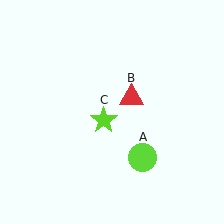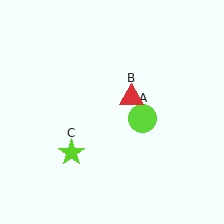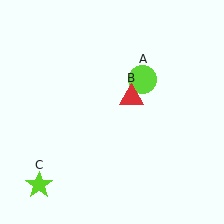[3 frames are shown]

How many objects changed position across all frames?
2 objects changed position: lime circle (object A), lime star (object C).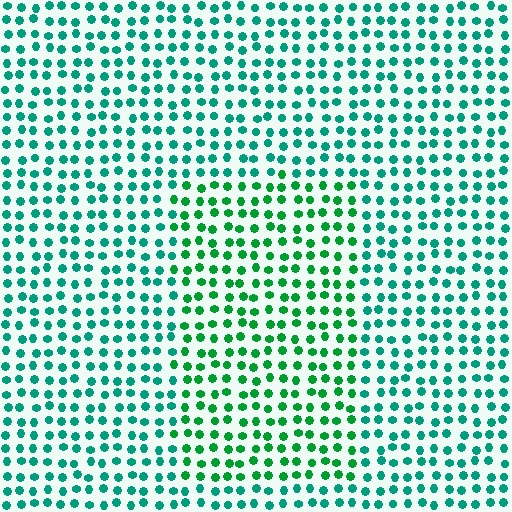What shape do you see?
I see a rectangle.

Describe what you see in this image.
The image is filled with small teal elements in a uniform arrangement. A rectangle-shaped region is visible where the elements are tinted to a slightly different hue, forming a subtle color boundary.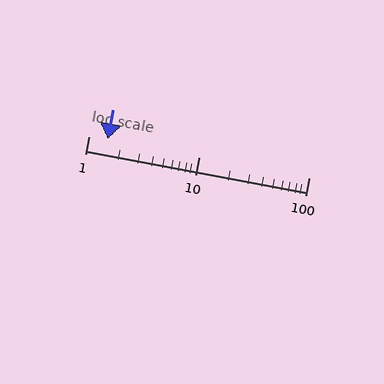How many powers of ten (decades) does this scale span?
The scale spans 2 decades, from 1 to 100.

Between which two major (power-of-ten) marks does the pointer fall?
The pointer is between 1 and 10.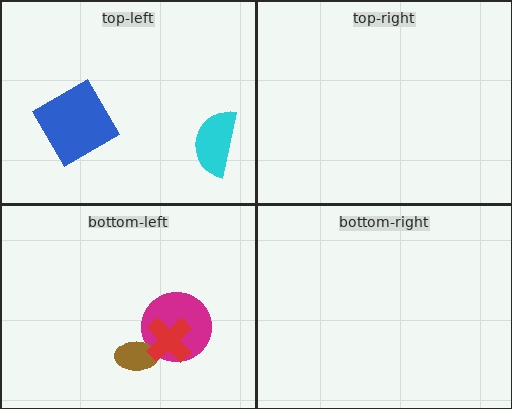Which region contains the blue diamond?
The top-left region.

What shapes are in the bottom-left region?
The magenta circle, the brown ellipse, the red cross.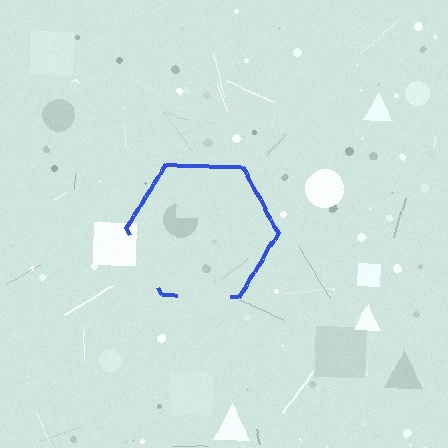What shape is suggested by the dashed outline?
The dashed outline suggests a hexagon.